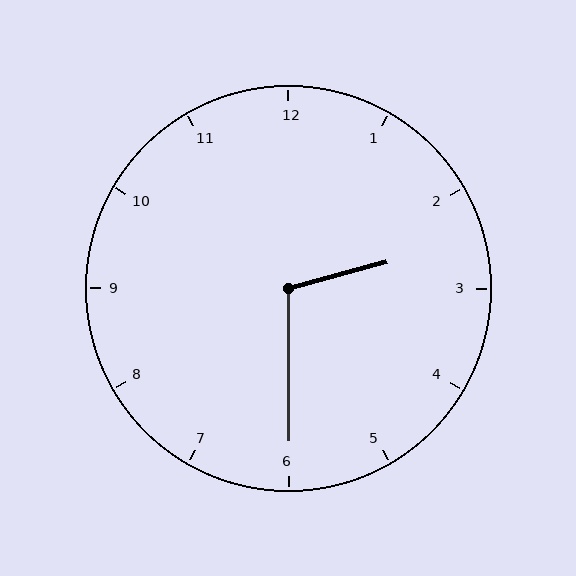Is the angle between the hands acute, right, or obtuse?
It is obtuse.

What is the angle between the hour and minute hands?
Approximately 105 degrees.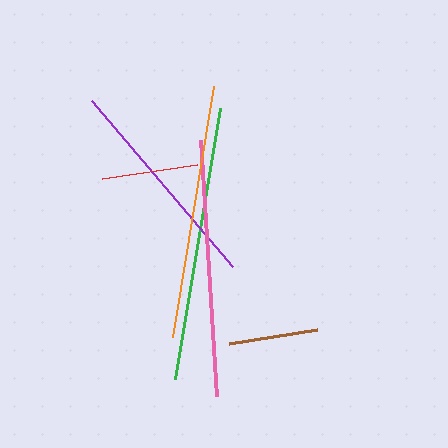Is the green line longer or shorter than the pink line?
The green line is longer than the pink line.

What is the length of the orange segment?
The orange segment is approximately 255 pixels long.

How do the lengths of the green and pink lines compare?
The green and pink lines are approximately the same length.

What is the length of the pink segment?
The pink segment is approximately 257 pixels long.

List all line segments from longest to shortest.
From longest to shortest: green, pink, orange, purple, red, brown.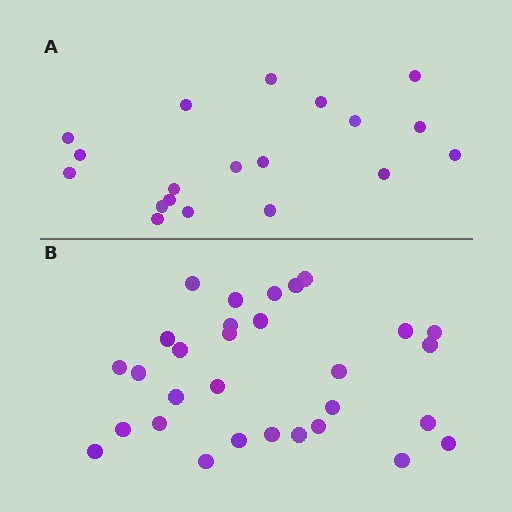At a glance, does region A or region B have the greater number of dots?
Region B (the bottom region) has more dots.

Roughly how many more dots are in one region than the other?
Region B has roughly 12 or so more dots than region A.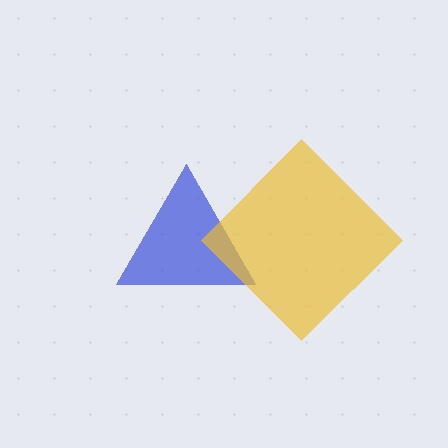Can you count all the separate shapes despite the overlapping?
Yes, there are 2 separate shapes.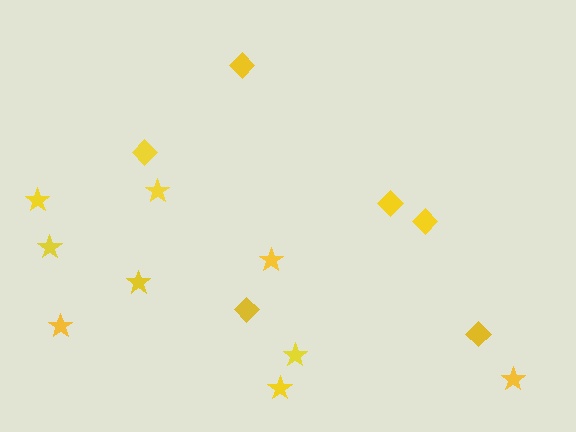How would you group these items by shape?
There are 2 groups: one group of diamonds (6) and one group of stars (9).